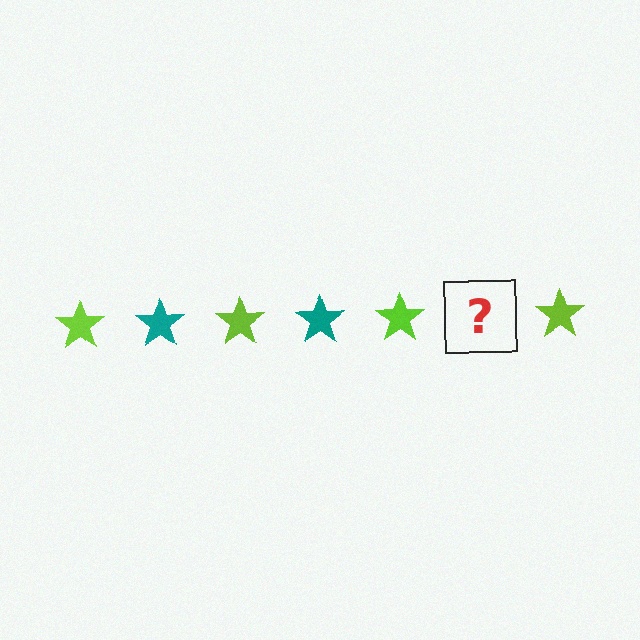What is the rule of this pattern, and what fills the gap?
The rule is that the pattern cycles through lime, teal stars. The gap should be filled with a teal star.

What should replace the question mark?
The question mark should be replaced with a teal star.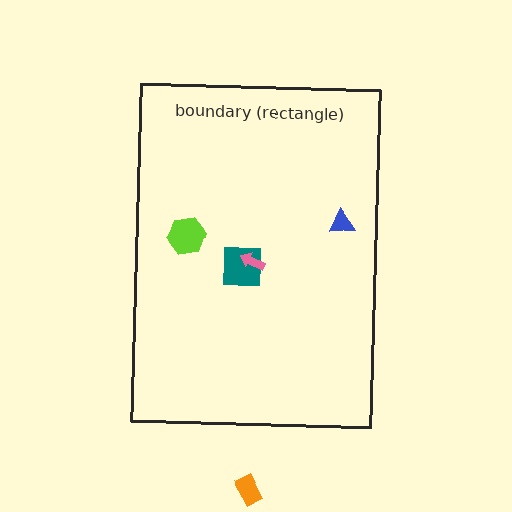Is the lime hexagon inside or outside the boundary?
Inside.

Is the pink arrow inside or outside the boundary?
Inside.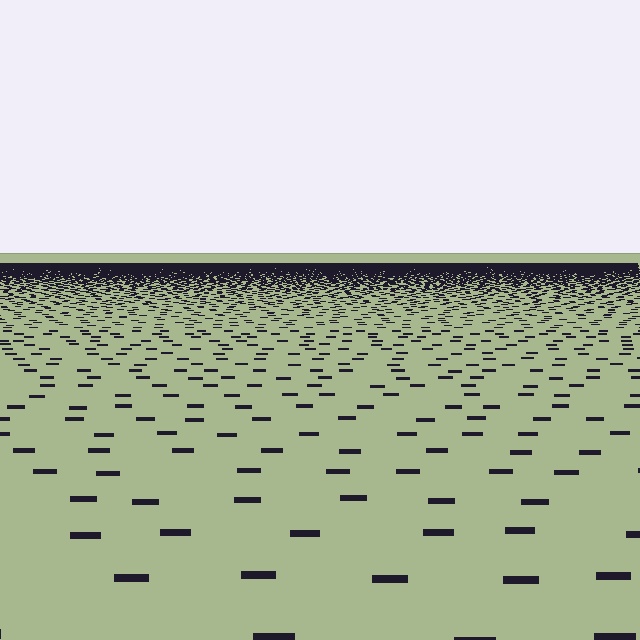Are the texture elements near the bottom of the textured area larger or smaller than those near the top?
Larger. Near the bottom, elements are closer to the viewer and appear at a bigger on-screen size.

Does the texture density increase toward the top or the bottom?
Density increases toward the top.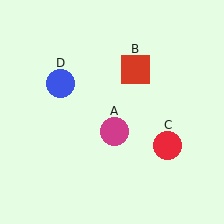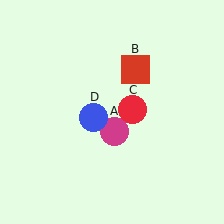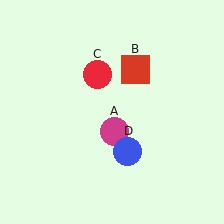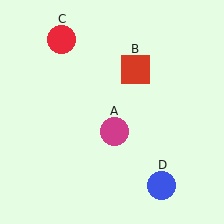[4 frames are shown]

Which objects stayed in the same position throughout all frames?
Magenta circle (object A) and red square (object B) remained stationary.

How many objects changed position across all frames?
2 objects changed position: red circle (object C), blue circle (object D).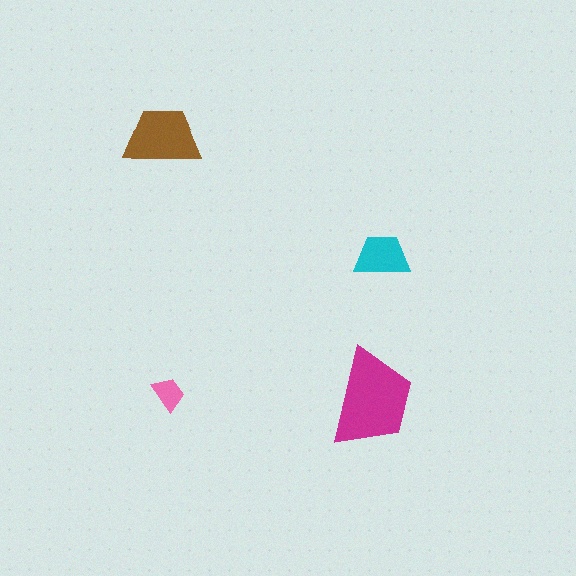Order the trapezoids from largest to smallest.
the magenta one, the brown one, the cyan one, the pink one.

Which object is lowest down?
The magenta trapezoid is bottommost.